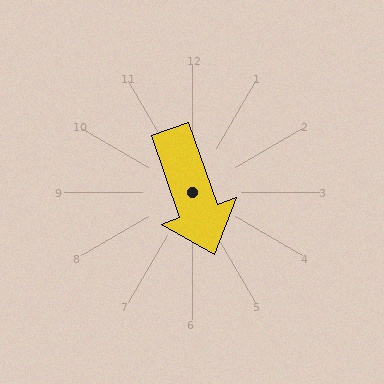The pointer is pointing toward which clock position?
Roughly 5 o'clock.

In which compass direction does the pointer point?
South.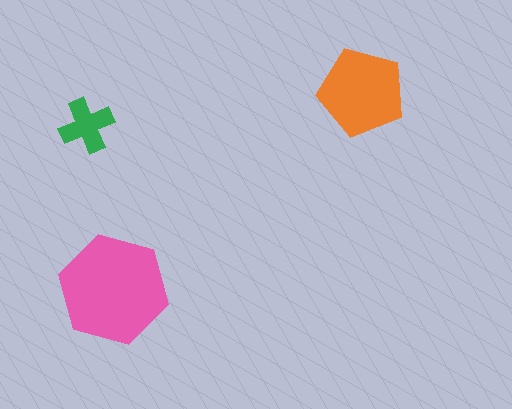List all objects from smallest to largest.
The green cross, the orange pentagon, the pink hexagon.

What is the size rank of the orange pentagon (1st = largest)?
2nd.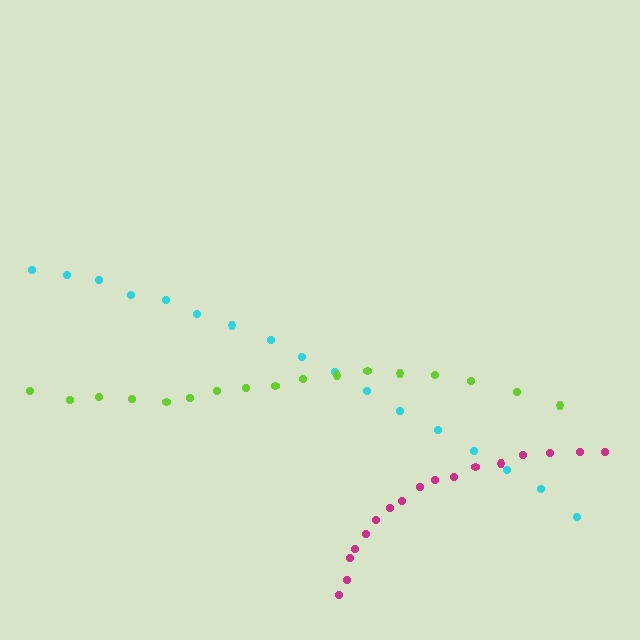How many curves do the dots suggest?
There are 3 distinct paths.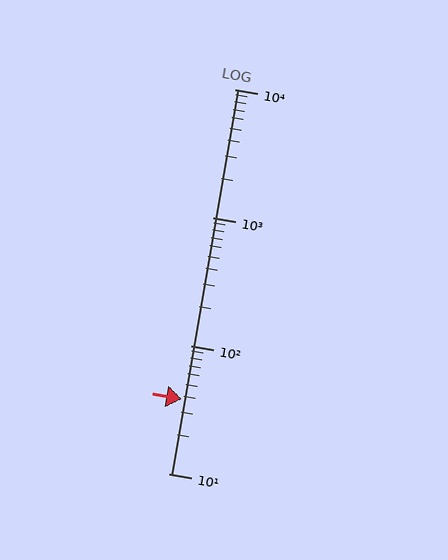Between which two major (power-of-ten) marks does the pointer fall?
The pointer is between 10 and 100.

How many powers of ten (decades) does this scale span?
The scale spans 3 decades, from 10 to 10000.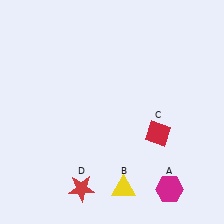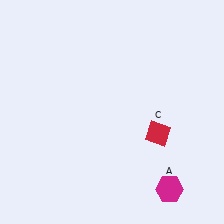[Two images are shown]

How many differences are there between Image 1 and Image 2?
There are 2 differences between the two images.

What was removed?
The red star (D), the yellow triangle (B) were removed in Image 2.